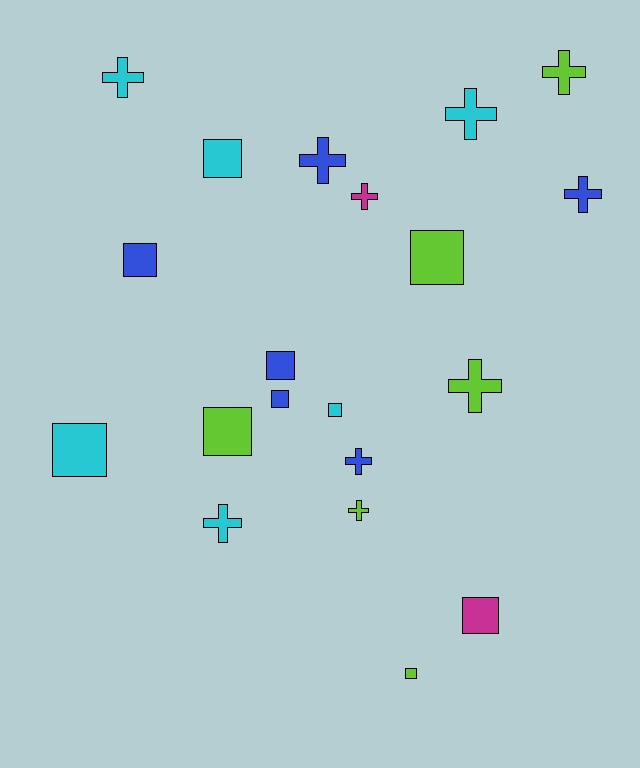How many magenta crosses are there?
There is 1 magenta cross.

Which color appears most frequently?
Blue, with 6 objects.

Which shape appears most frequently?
Cross, with 10 objects.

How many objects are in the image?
There are 20 objects.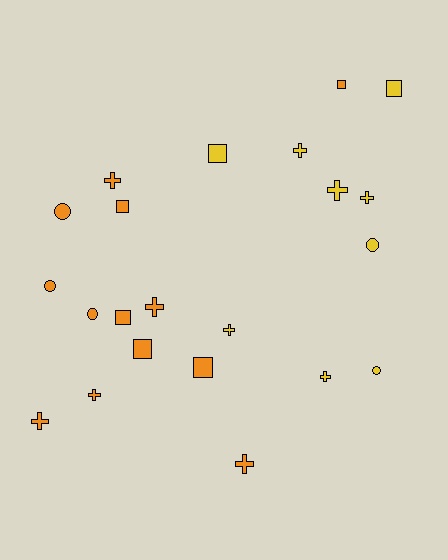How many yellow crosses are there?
There are 5 yellow crosses.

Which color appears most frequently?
Orange, with 13 objects.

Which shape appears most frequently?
Cross, with 10 objects.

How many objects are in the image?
There are 22 objects.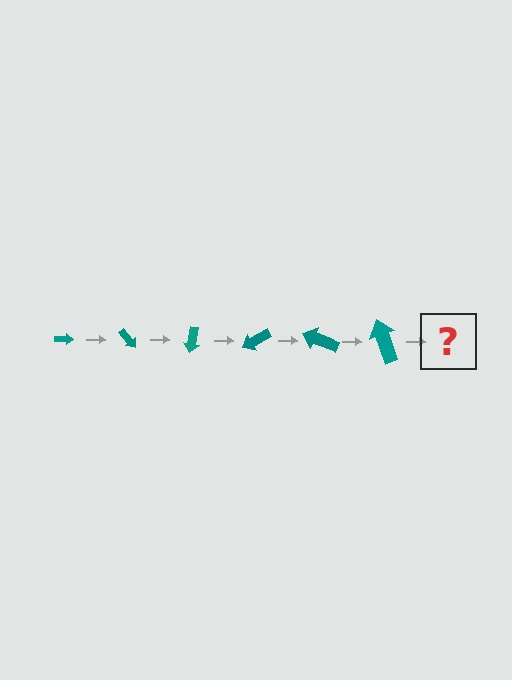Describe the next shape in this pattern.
It should be an arrow, larger than the previous one and rotated 300 degrees from the start.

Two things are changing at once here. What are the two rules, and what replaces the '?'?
The two rules are that the arrow grows larger each step and it rotates 50 degrees each step. The '?' should be an arrow, larger than the previous one and rotated 300 degrees from the start.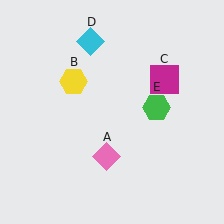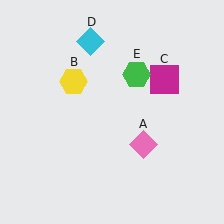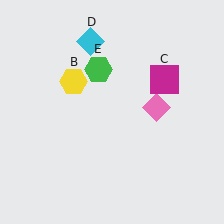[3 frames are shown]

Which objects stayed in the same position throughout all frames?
Yellow hexagon (object B) and magenta square (object C) and cyan diamond (object D) remained stationary.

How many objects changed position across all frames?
2 objects changed position: pink diamond (object A), green hexagon (object E).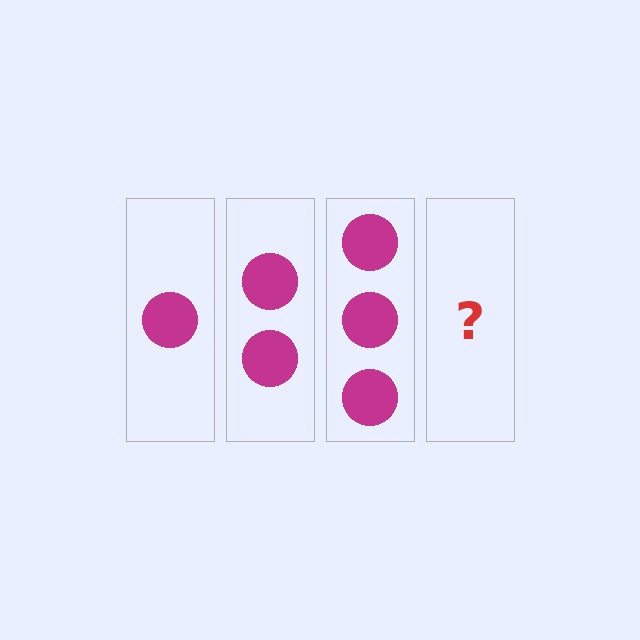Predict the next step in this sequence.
The next step is 4 circles.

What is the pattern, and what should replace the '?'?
The pattern is that each step adds one more circle. The '?' should be 4 circles.